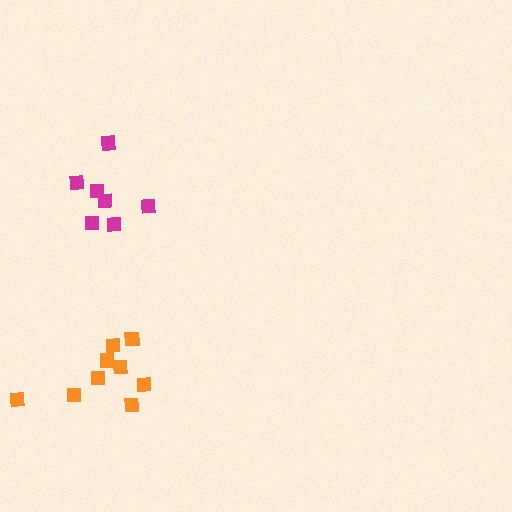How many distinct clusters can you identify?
There are 2 distinct clusters.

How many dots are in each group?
Group 1: 9 dots, Group 2: 7 dots (16 total).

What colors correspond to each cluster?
The clusters are colored: orange, magenta.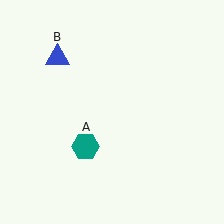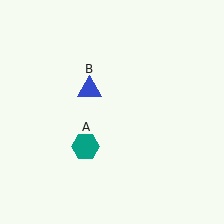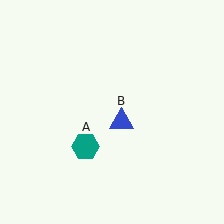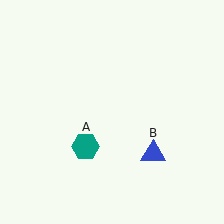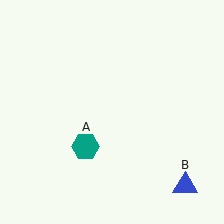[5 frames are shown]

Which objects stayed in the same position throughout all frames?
Teal hexagon (object A) remained stationary.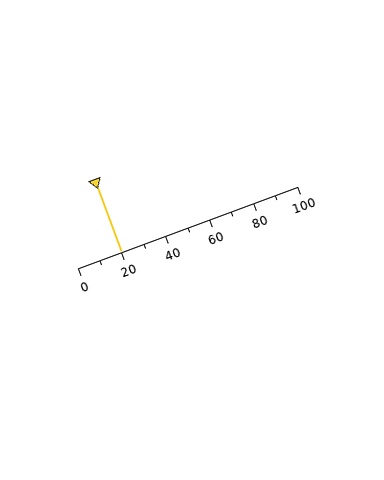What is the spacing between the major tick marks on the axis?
The major ticks are spaced 20 apart.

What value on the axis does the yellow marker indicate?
The marker indicates approximately 20.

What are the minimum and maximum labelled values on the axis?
The axis runs from 0 to 100.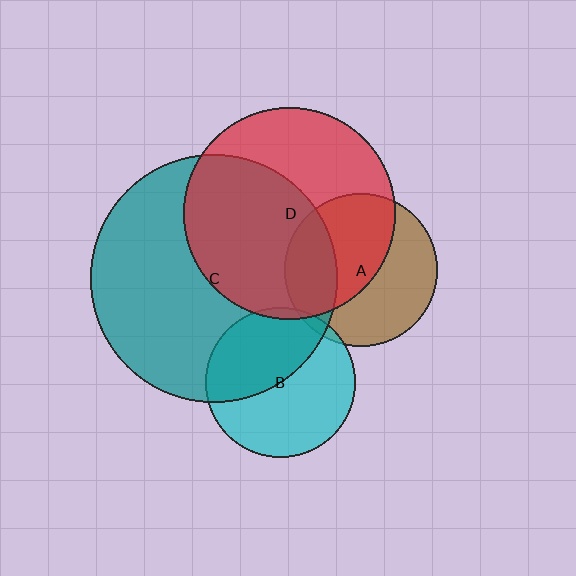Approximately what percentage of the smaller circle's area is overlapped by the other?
Approximately 45%.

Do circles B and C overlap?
Yes.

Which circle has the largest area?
Circle C (teal).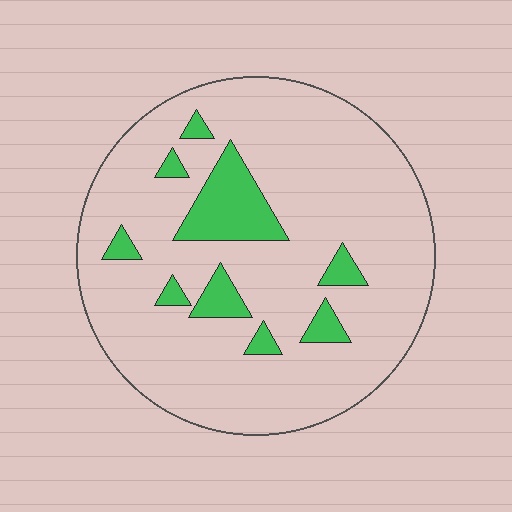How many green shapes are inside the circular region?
9.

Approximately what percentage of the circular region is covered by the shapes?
Approximately 15%.